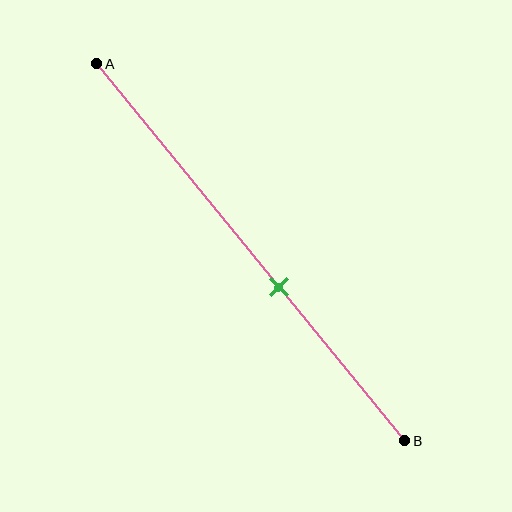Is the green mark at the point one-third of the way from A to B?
No, the mark is at about 60% from A, not at the 33% one-third point.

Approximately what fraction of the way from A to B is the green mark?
The green mark is approximately 60% of the way from A to B.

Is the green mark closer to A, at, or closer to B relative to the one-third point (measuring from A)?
The green mark is closer to point B than the one-third point of segment AB.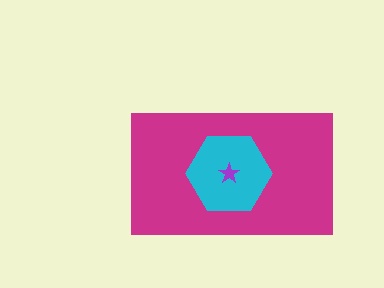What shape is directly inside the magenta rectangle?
The cyan hexagon.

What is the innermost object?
The purple star.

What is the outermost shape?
The magenta rectangle.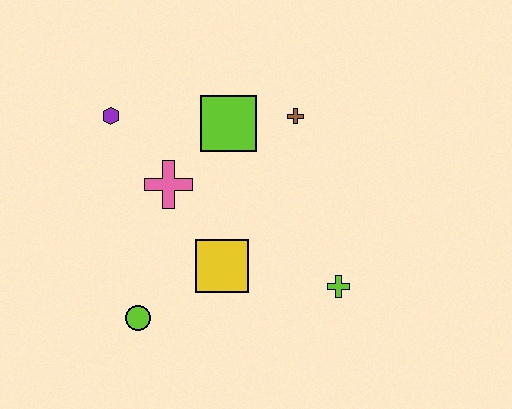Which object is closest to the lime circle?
The yellow square is closest to the lime circle.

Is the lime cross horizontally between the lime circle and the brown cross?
No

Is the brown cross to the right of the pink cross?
Yes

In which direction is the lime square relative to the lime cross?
The lime square is above the lime cross.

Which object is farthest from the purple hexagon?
The lime cross is farthest from the purple hexagon.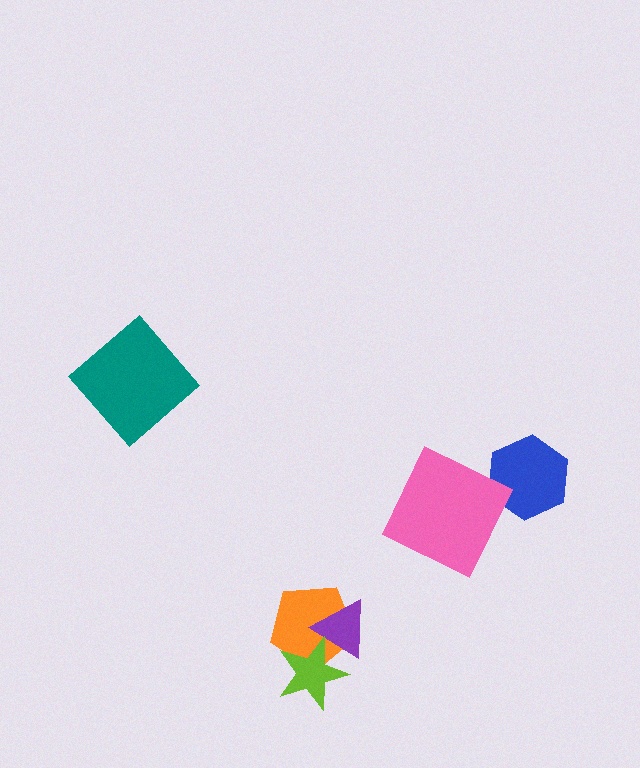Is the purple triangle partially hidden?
Yes, it is partially covered by another shape.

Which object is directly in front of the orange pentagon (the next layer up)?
The purple triangle is directly in front of the orange pentagon.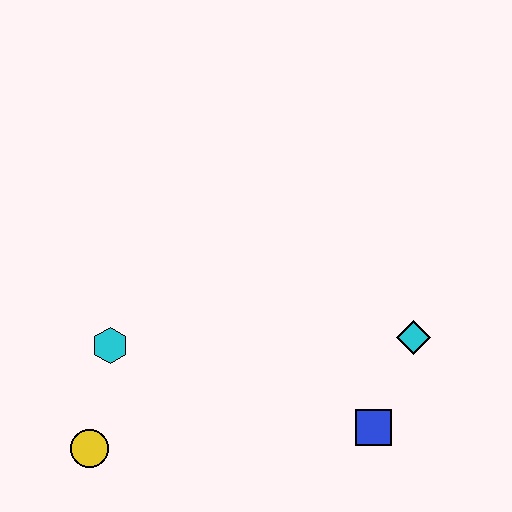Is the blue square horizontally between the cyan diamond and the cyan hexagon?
Yes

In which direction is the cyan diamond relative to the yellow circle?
The cyan diamond is to the right of the yellow circle.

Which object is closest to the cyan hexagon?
The yellow circle is closest to the cyan hexagon.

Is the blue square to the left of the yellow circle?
No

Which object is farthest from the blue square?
The yellow circle is farthest from the blue square.